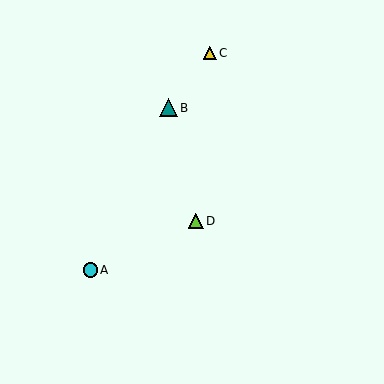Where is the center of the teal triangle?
The center of the teal triangle is at (168, 108).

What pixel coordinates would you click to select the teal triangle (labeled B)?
Click at (168, 108) to select the teal triangle B.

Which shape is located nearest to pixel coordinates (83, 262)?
The cyan circle (labeled A) at (90, 270) is nearest to that location.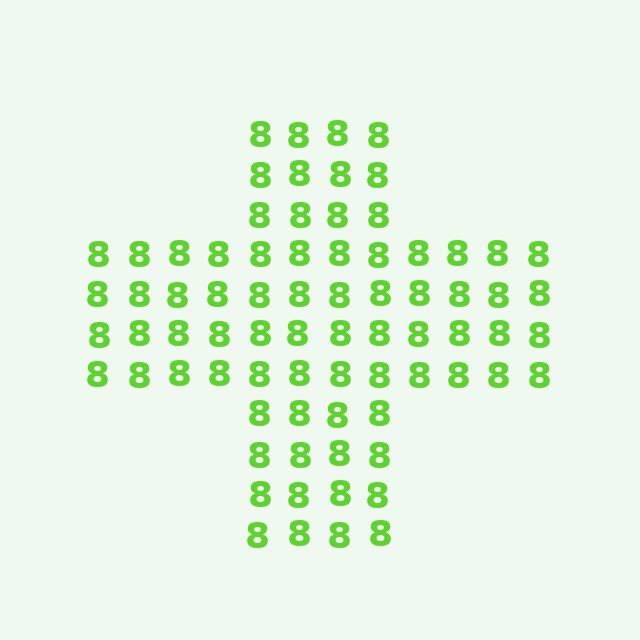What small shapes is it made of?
It is made of small digit 8's.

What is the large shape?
The large shape is a cross.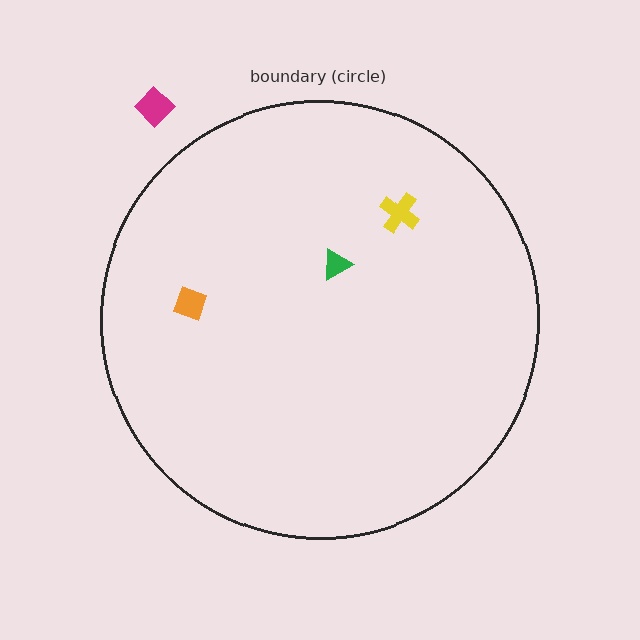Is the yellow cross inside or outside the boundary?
Inside.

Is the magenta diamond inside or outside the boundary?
Outside.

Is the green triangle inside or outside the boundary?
Inside.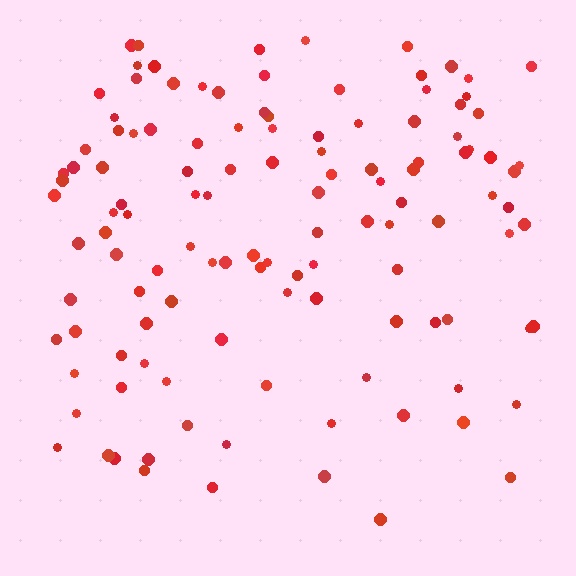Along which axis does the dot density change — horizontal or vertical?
Vertical.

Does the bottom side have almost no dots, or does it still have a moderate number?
Still a moderate number, just noticeably fewer than the top.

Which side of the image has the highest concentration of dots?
The top.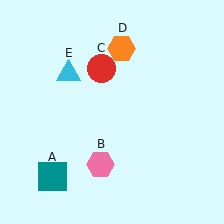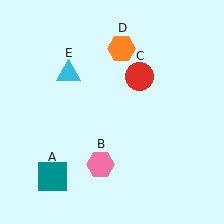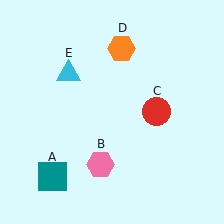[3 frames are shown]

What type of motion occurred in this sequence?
The red circle (object C) rotated clockwise around the center of the scene.